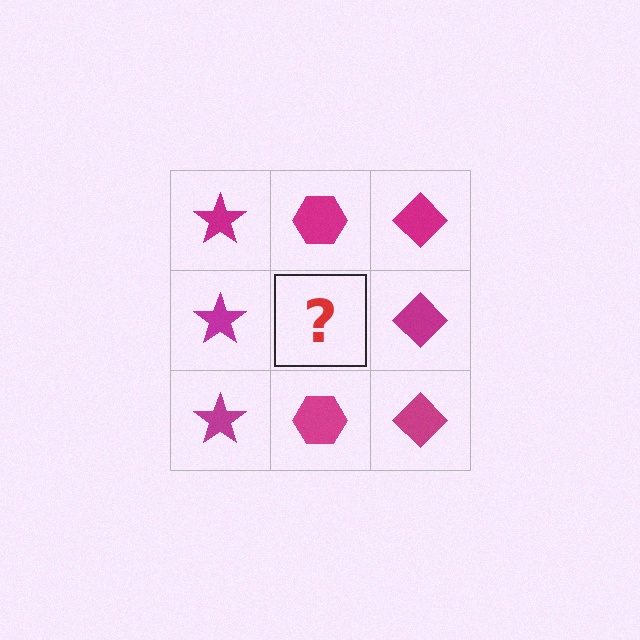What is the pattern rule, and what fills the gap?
The rule is that each column has a consistent shape. The gap should be filled with a magenta hexagon.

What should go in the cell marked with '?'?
The missing cell should contain a magenta hexagon.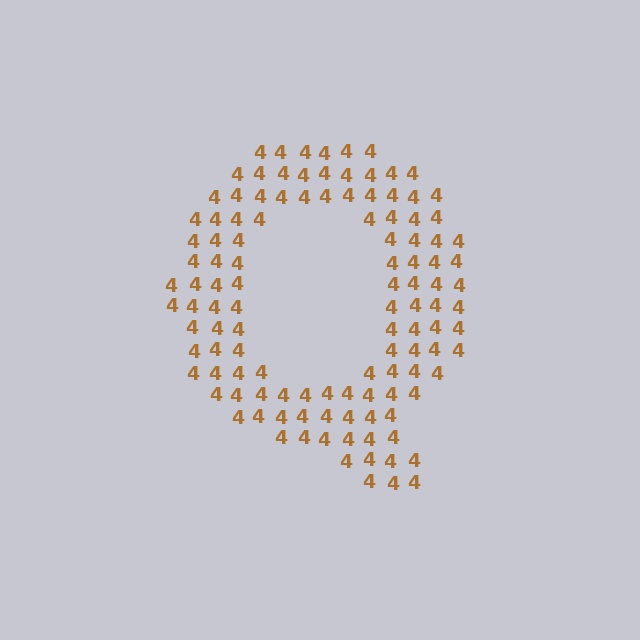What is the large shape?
The large shape is the letter Q.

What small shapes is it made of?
It is made of small digit 4's.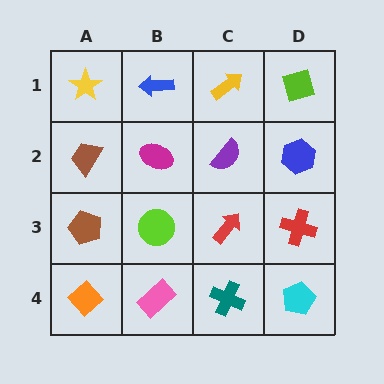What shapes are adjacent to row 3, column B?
A magenta ellipse (row 2, column B), a pink rectangle (row 4, column B), a brown pentagon (row 3, column A), a red arrow (row 3, column C).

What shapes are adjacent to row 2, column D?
A lime diamond (row 1, column D), a red cross (row 3, column D), a purple semicircle (row 2, column C).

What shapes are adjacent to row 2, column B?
A blue arrow (row 1, column B), a lime circle (row 3, column B), a brown trapezoid (row 2, column A), a purple semicircle (row 2, column C).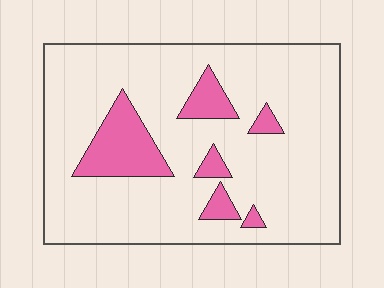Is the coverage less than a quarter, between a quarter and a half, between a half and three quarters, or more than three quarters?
Less than a quarter.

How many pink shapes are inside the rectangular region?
6.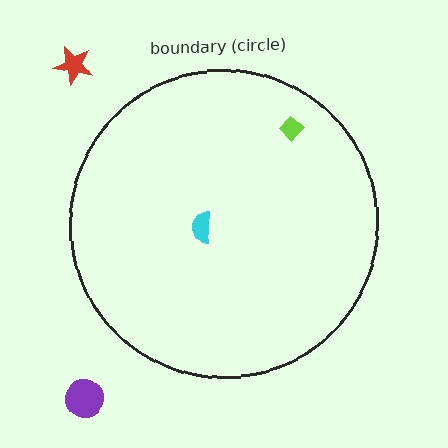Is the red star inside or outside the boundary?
Outside.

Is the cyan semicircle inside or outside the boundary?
Inside.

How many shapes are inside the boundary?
2 inside, 2 outside.